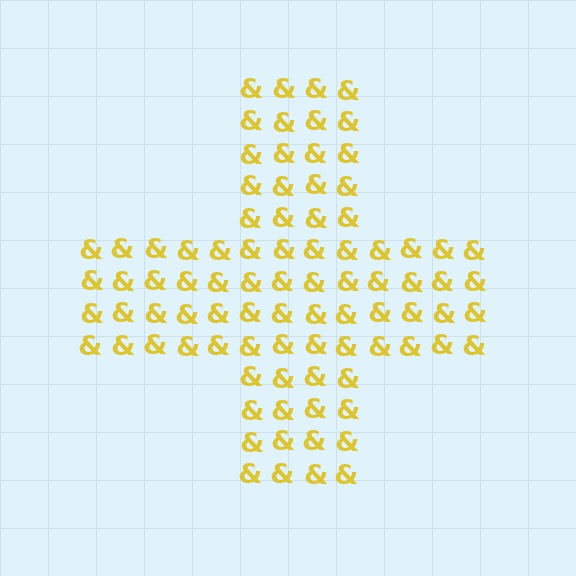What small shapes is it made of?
It is made of small ampersands.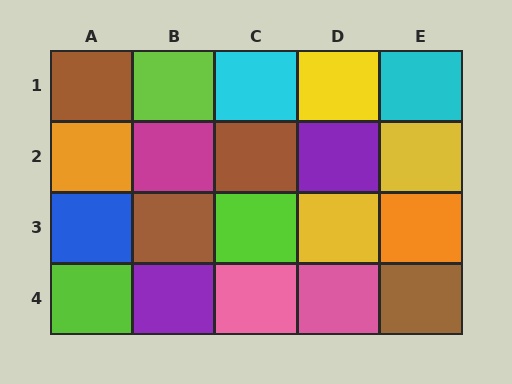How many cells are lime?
3 cells are lime.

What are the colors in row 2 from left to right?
Orange, magenta, brown, purple, yellow.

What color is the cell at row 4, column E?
Brown.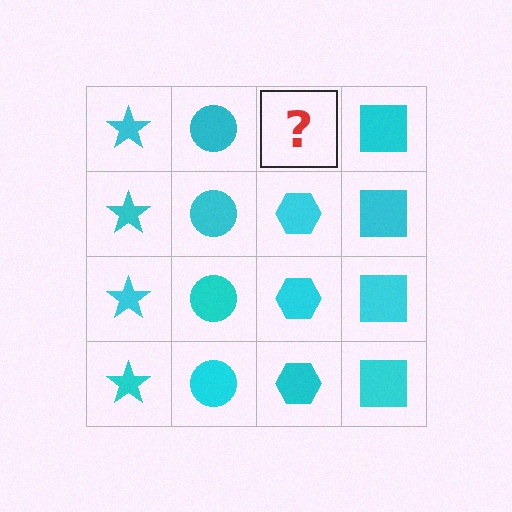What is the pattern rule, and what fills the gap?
The rule is that each column has a consistent shape. The gap should be filled with a cyan hexagon.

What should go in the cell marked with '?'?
The missing cell should contain a cyan hexagon.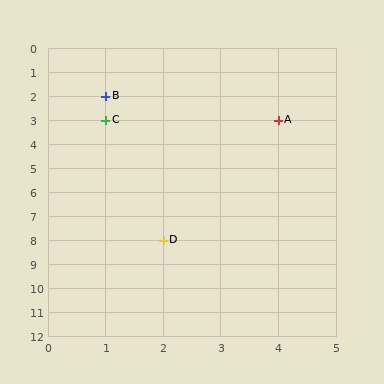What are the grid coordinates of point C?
Point C is at grid coordinates (1, 3).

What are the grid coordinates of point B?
Point B is at grid coordinates (1, 2).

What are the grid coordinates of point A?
Point A is at grid coordinates (4, 3).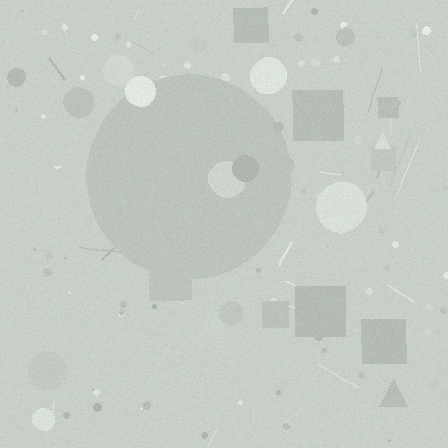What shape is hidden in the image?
A circle is hidden in the image.